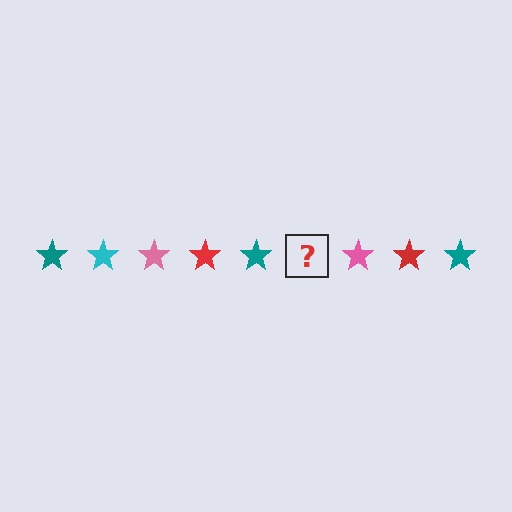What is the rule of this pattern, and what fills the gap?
The rule is that the pattern cycles through teal, cyan, pink, red stars. The gap should be filled with a cyan star.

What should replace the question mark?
The question mark should be replaced with a cyan star.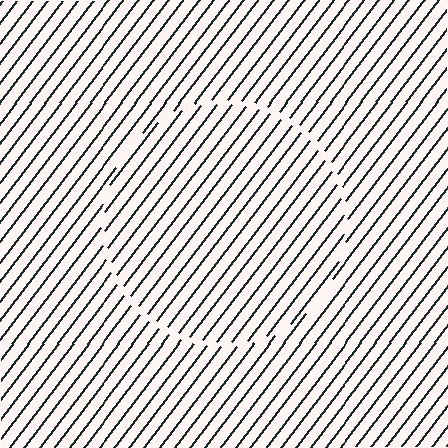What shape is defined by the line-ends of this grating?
An illusory circle. The interior of the shape contains the same grating, shifted by half a period — the contour is defined by the phase discontinuity where line-ends from the inner and outer gratings abut.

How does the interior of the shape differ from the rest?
The interior of the shape contains the same grating, shifted by half a period — the contour is defined by the phase discontinuity where line-ends from the inner and outer gratings abut.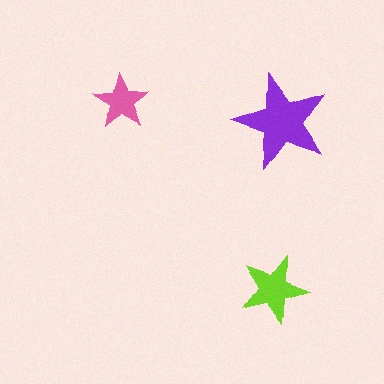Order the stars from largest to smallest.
the purple one, the lime one, the pink one.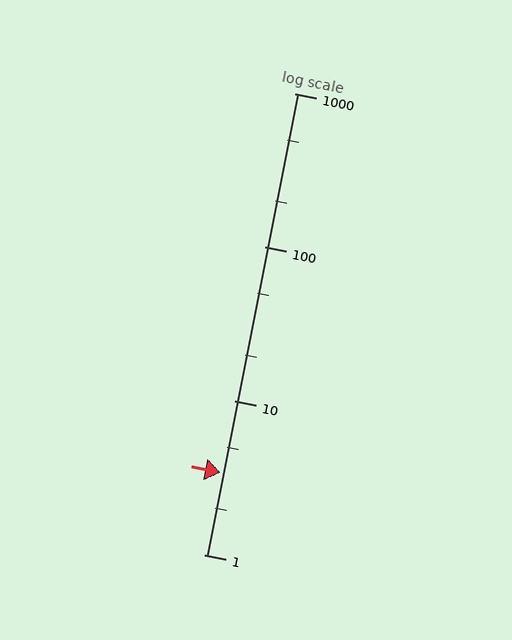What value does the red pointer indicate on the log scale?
The pointer indicates approximately 3.4.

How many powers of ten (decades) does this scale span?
The scale spans 3 decades, from 1 to 1000.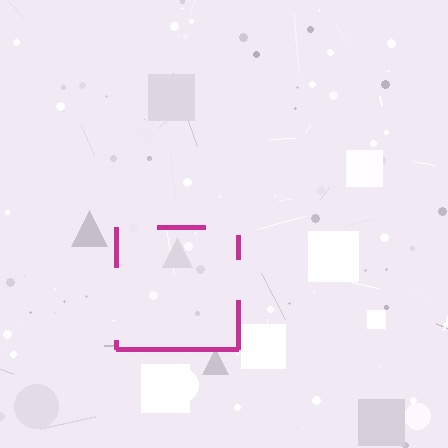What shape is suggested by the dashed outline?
The dashed outline suggests a square.